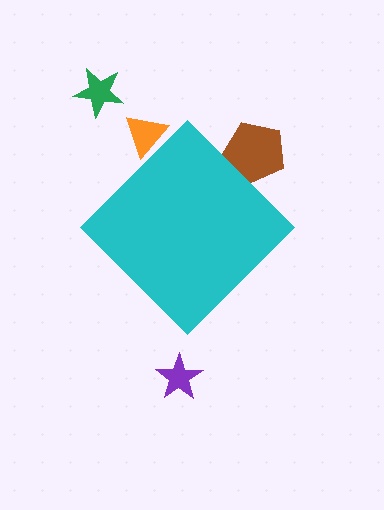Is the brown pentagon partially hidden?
Yes, the brown pentagon is partially hidden behind the cyan diamond.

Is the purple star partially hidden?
No, the purple star is fully visible.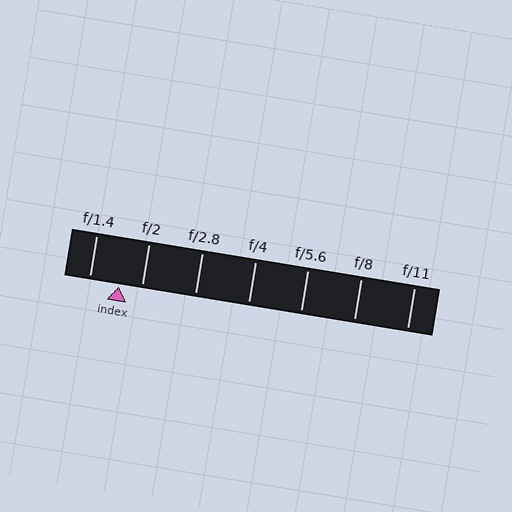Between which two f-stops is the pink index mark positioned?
The index mark is between f/1.4 and f/2.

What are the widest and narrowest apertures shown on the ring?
The widest aperture shown is f/1.4 and the narrowest is f/11.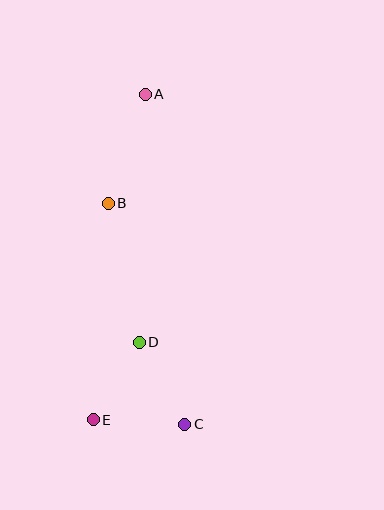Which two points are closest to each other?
Points D and E are closest to each other.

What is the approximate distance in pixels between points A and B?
The distance between A and B is approximately 115 pixels.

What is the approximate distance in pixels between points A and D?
The distance between A and D is approximately 248 pixels.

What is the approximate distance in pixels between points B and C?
The distance between B and C is approximately 234 pixels.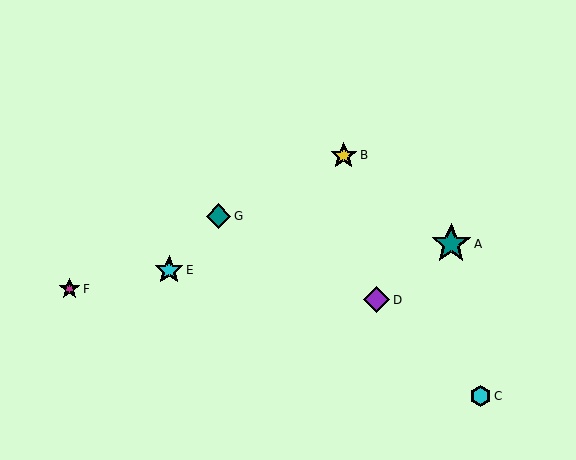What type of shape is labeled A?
Shape A is a teal star.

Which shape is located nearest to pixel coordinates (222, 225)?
The teal diamond (labeled G) at (218, 216) is nearest to that location.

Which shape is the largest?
The teal star (labeled A) is the largest.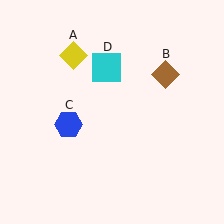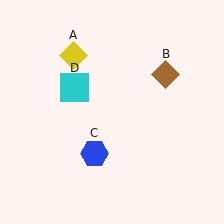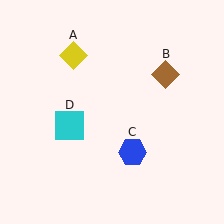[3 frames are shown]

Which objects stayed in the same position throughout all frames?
Yellow diamond (object A) and brown diamond (object B) remained stationary.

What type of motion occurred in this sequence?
The blue hexagon (object C), cyan square (object D) rotated counterclockwise around the center of the scene.